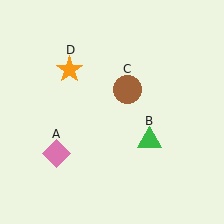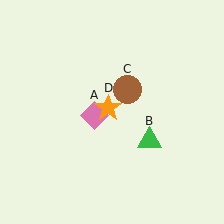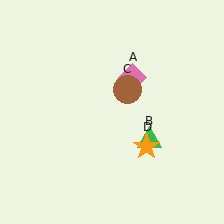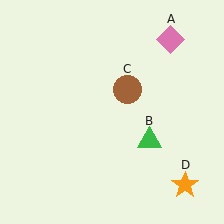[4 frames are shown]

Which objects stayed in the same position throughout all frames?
Green triangle (object B) and brown circle (object C) remained stationary.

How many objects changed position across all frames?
2 objects changed position: pink diamond (object A), orange star (object D).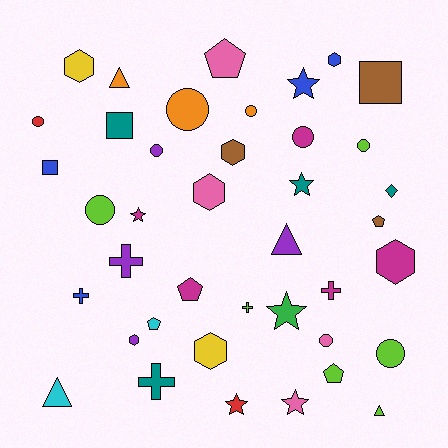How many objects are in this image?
There are 40 objects.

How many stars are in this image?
There are 6 stars.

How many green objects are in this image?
There is 1 green object.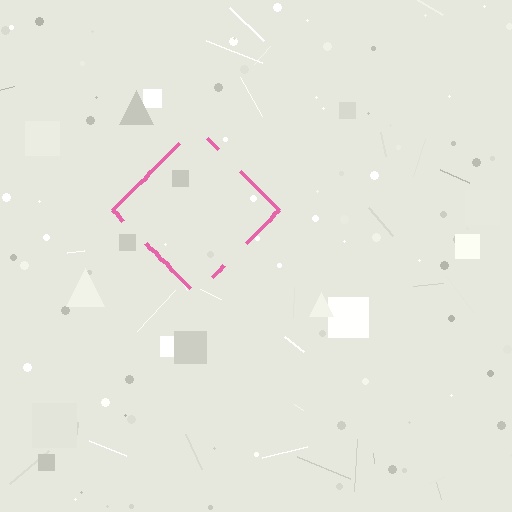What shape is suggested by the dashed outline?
The dashed outline suggests a diamond.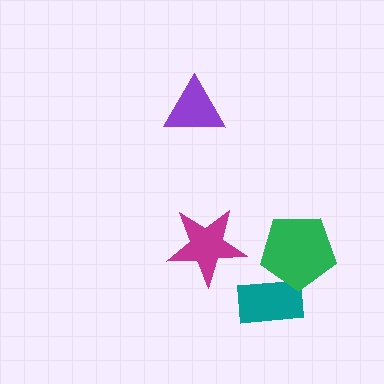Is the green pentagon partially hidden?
No, no other shape covers it.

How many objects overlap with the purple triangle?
0 objects overlap with the purple triangle.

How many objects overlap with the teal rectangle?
1 object overlaps with the teal rectangle.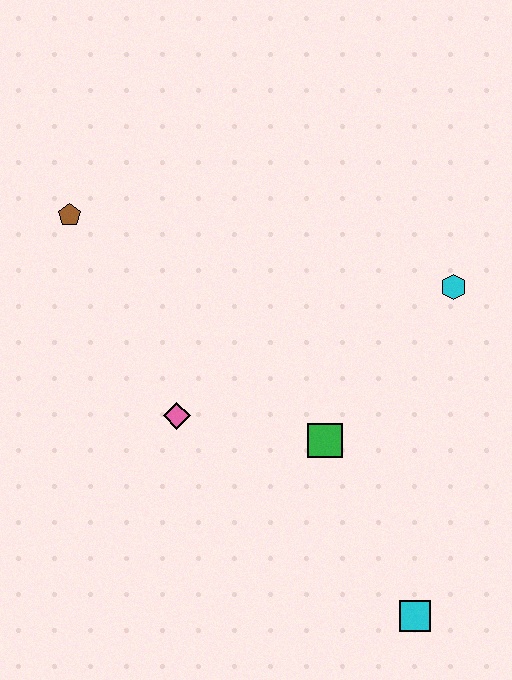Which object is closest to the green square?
The pink diamond is closest to the green square.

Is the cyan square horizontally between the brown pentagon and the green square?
No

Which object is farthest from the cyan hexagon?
The brown pentagon is farthest from the cyan hexagon.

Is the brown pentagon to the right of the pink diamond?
No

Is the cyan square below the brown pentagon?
Yes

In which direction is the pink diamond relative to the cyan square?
The pink diamond is to the left of the cyan square.